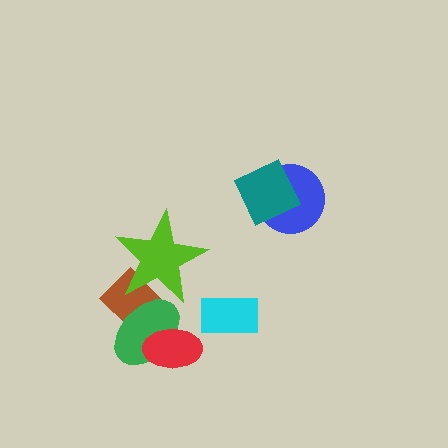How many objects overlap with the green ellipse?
3 objects overlap with the green ellipse.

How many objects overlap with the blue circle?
1 object overlaps with the blue circle.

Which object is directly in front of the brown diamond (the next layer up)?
The green ellipse is directly in front of the brown diamond.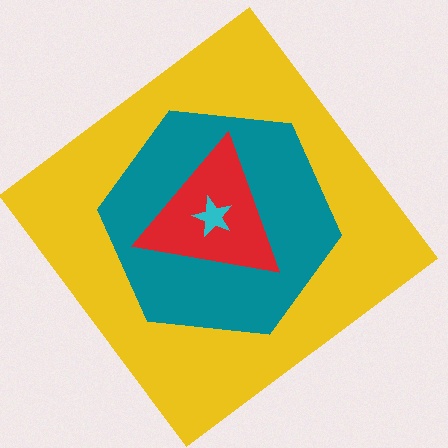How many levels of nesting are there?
4.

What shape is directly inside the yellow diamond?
The teal hexagon.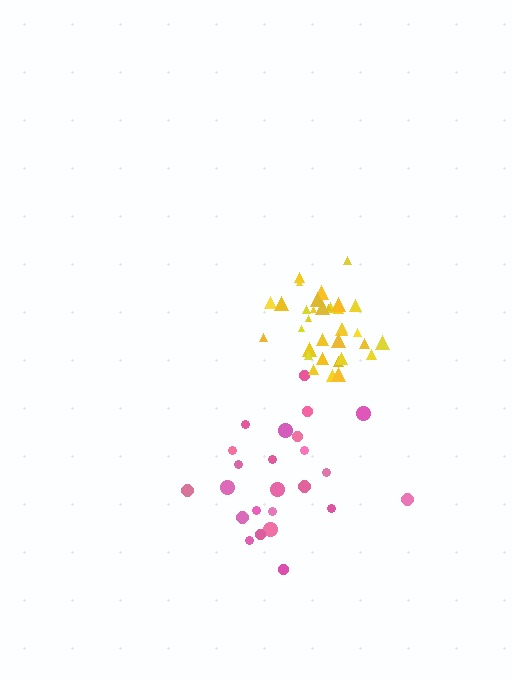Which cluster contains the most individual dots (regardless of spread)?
Yellow (34).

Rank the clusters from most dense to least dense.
yellow, pink.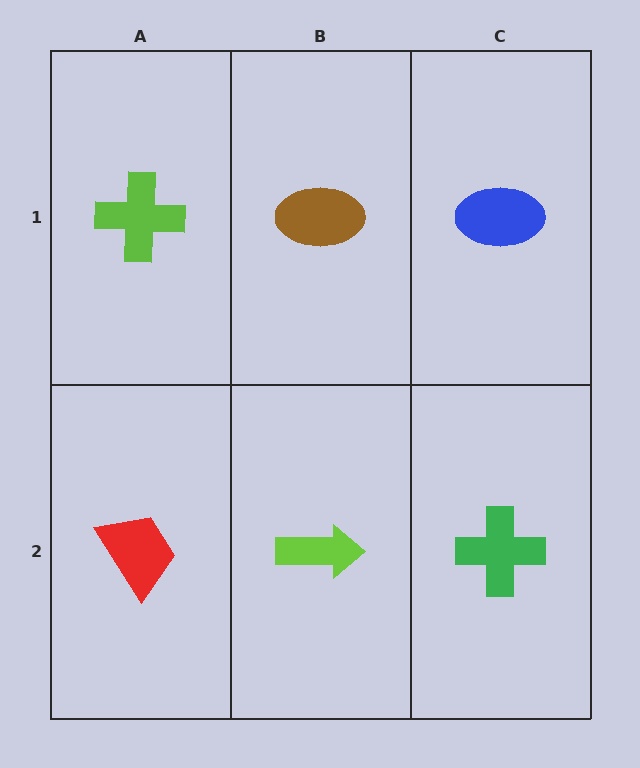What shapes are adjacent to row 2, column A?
A lime cross (row 1, column A), a lime arrow (row 2, column B).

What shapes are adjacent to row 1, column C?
A green cross (row 2, column C), a brown ellipse (row 1, column B).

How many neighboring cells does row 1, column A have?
2.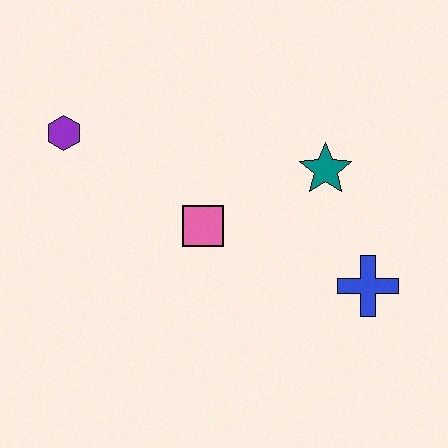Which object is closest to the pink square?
The teal star is closest to the pink square.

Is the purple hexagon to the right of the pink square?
No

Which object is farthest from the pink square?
The blue cross is farthest from the pink square.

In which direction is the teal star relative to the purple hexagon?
The teal star is to the right of the purple hexagon.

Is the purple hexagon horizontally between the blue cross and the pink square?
No